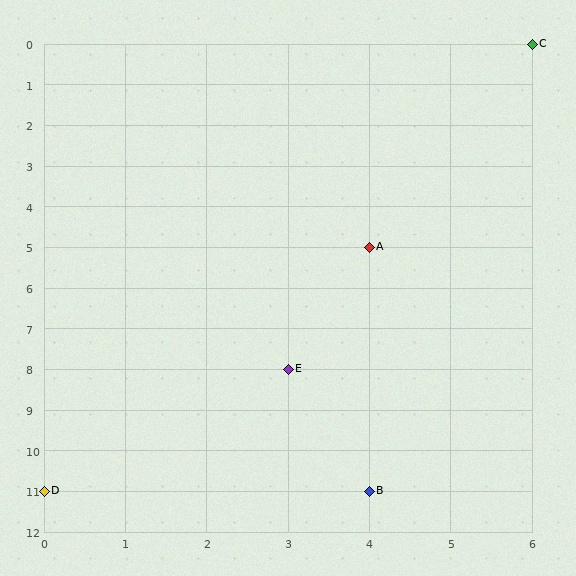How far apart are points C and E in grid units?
Points C and E are 3 columns and 8 rows apart (about 8.5 grid units diagonally).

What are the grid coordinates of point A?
Point A is at grid coordinates (4, 5).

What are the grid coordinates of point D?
Point D is at grid coordinates (0, 11).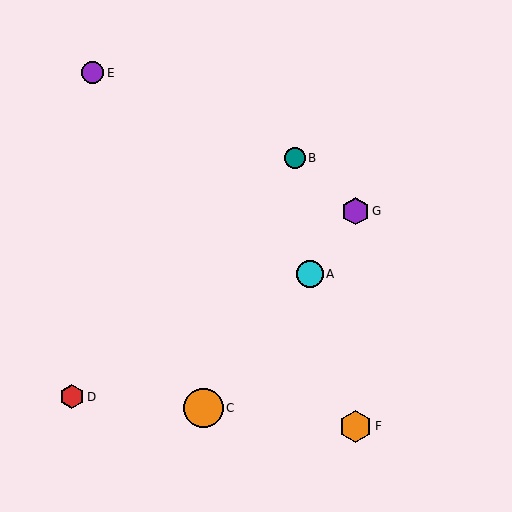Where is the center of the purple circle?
The center of the purple circle is at (93, 73).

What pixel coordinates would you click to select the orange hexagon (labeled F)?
Click at (356, 426) to select the orange hexagon F.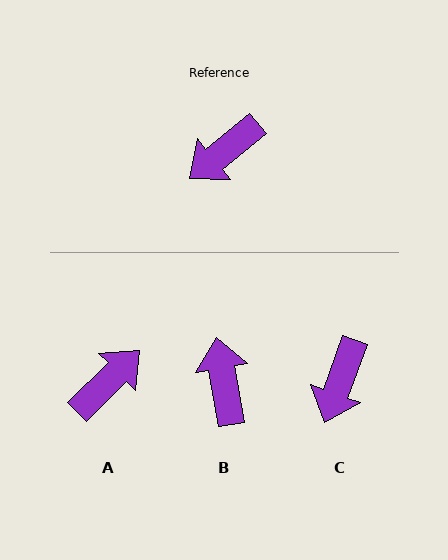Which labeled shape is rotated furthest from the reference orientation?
A, about 174 degrees away.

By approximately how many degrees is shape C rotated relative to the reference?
Approximately 31 degrees counter-clockwise.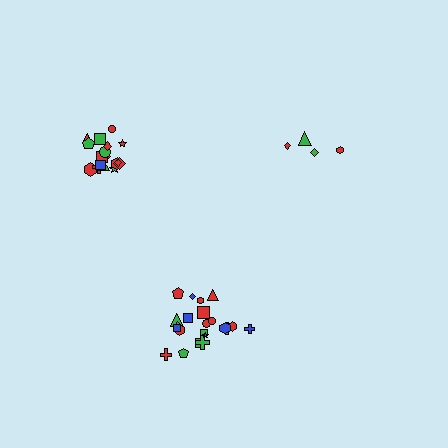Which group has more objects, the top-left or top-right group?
The top-left group.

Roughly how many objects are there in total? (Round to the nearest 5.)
Roughly 45 objects in total.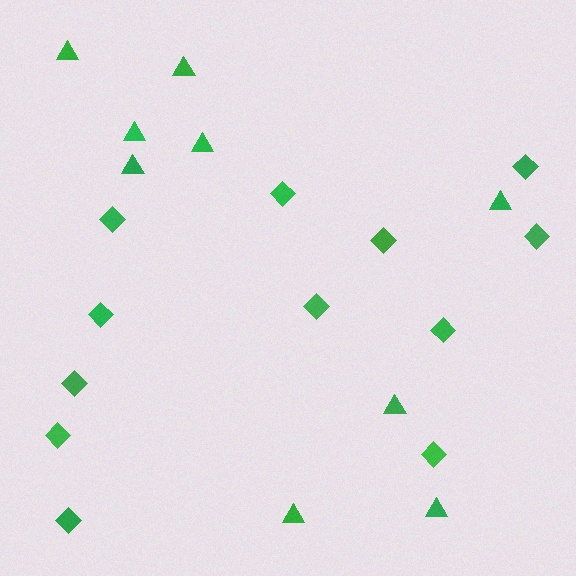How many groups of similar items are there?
There are 2 groups: one group of triangles (9) and one group of diamonds (12).